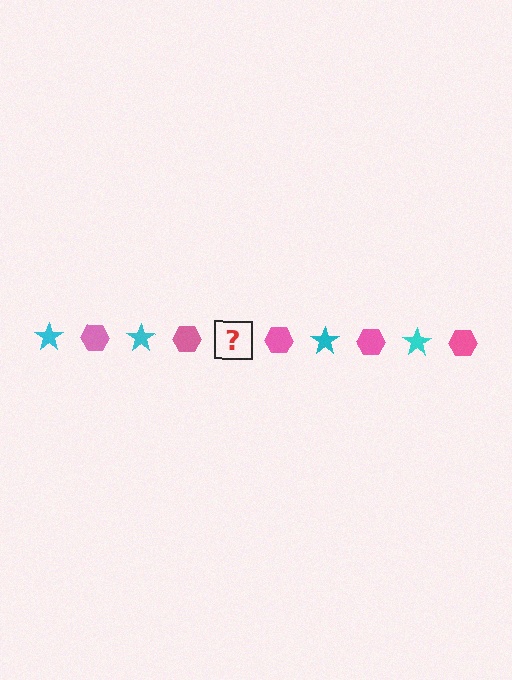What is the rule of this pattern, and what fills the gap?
The rule is that the pattern alternates between cyan star and pink hexagon. The gap should be filled with a cyan star.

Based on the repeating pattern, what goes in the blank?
The blank should be a cyan star.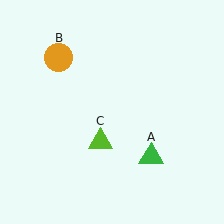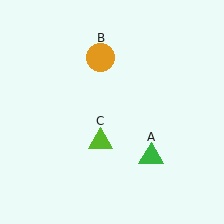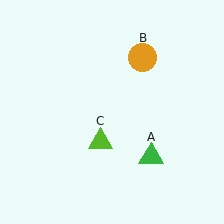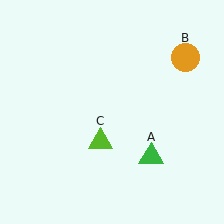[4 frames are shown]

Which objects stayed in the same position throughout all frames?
Green triangle (object A) and lime triangle (object C) remained stationary.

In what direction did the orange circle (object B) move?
The orange circle (object B) moved right.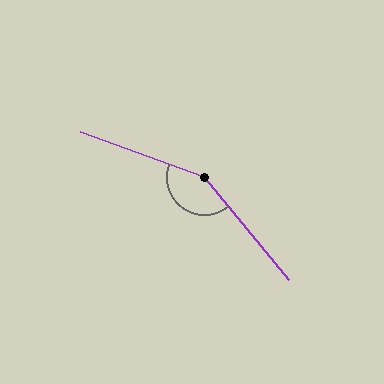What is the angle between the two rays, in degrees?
Approximately 150 degrees.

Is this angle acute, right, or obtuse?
It is obtuse.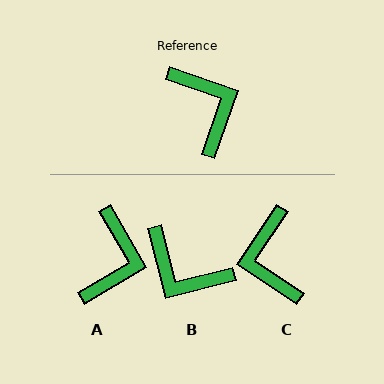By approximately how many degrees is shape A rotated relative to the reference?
Approximately 40 degrees clockwise.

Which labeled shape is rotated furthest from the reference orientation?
C, about 166 degrees away.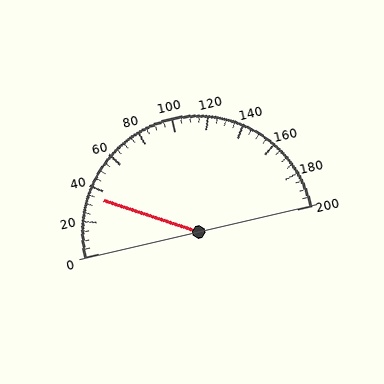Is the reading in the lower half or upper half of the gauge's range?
The reading is in the lower half of the range (0 to 200).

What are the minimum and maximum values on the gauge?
The gauge ranges from 0 to 200.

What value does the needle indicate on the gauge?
The needle indicates approximately 35.